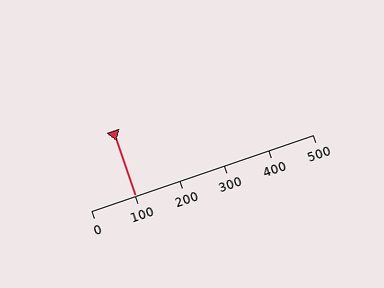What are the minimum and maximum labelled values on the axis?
The axis runs from 0 to 500.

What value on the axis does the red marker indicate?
The marker indicates approximately 100.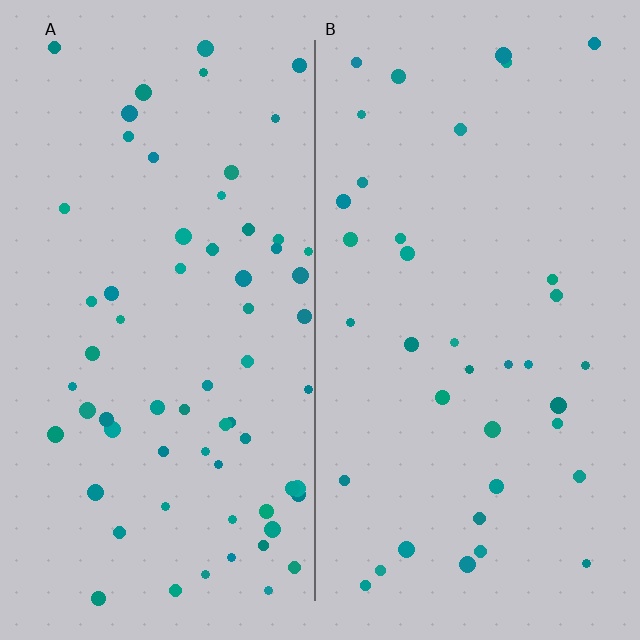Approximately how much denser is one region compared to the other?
Approximately 1.8× — region A over region B.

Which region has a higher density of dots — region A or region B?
A (the left).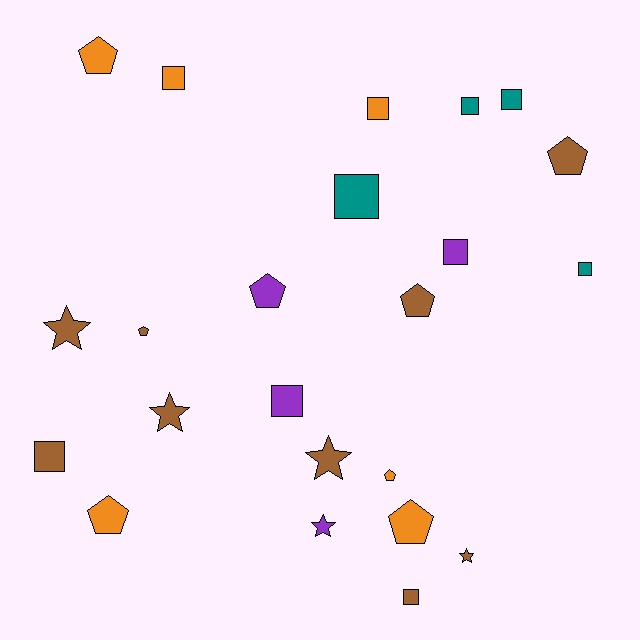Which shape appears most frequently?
Square, with 10 objects.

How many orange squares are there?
There are 2 orange squares.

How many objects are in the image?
There are 23 objects.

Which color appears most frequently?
Brown, with 9 objects.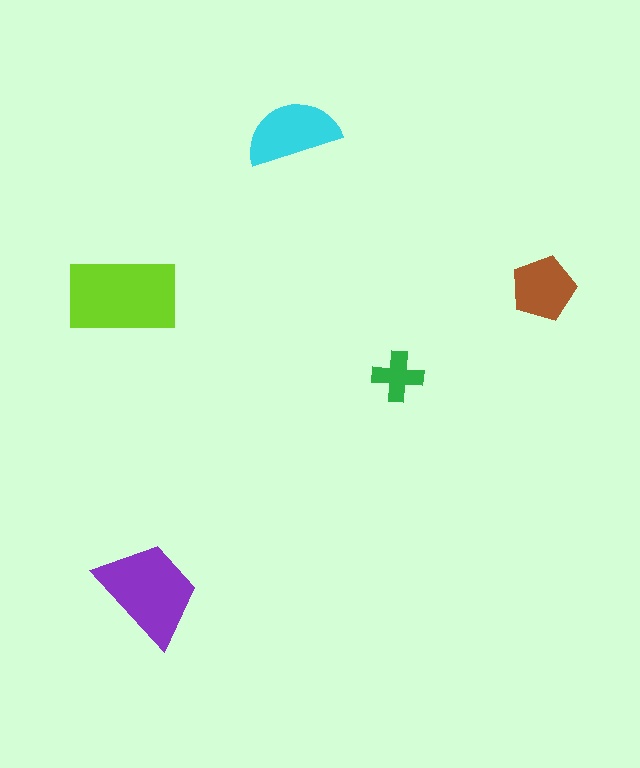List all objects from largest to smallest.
The lime rectangle, the purple trapezoid, the cyan semicircle, the brown pentagon, the green cross.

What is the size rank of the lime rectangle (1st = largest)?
1st.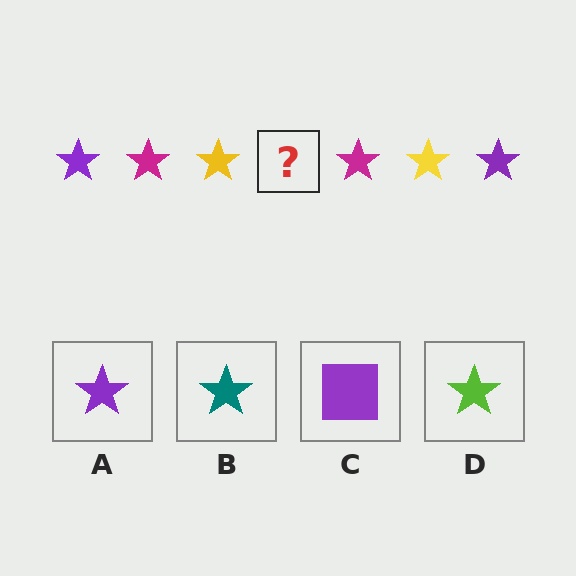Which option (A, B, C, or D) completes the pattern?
A.